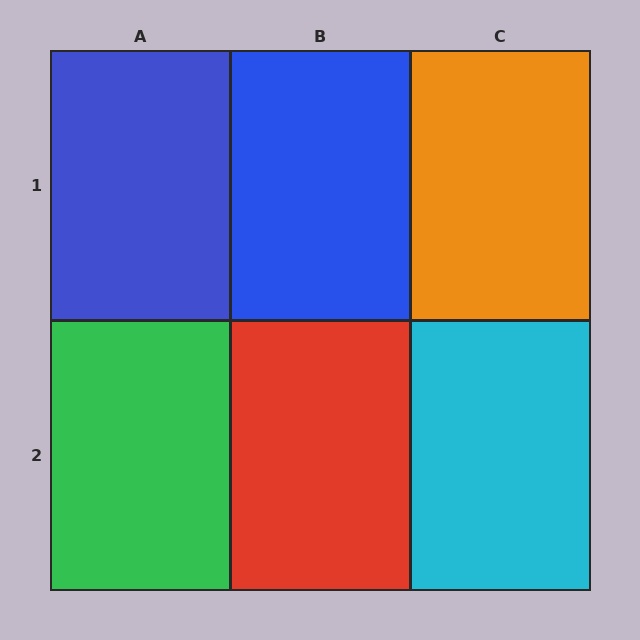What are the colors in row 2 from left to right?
Green, red, cyan.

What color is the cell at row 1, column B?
Blue.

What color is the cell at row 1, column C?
Orange.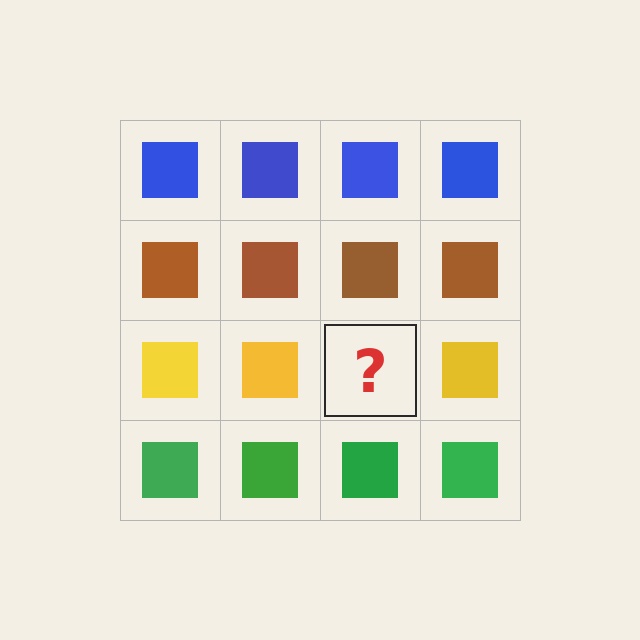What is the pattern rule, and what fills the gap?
The rule is that each row has a consistent color. The gap should be filled with a yellow square.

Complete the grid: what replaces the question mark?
The question mark should be replaced with a yellow square.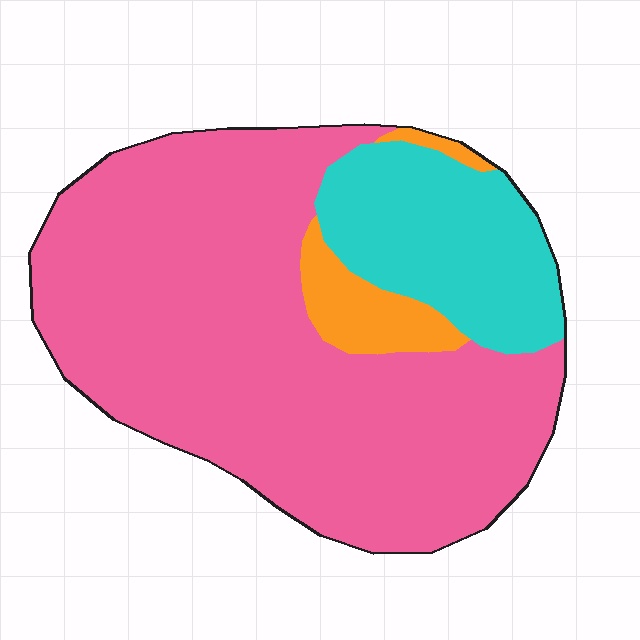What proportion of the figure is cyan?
Cyan covers 20% of the figure.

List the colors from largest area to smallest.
From largest to smallest: pink, cyan, orange.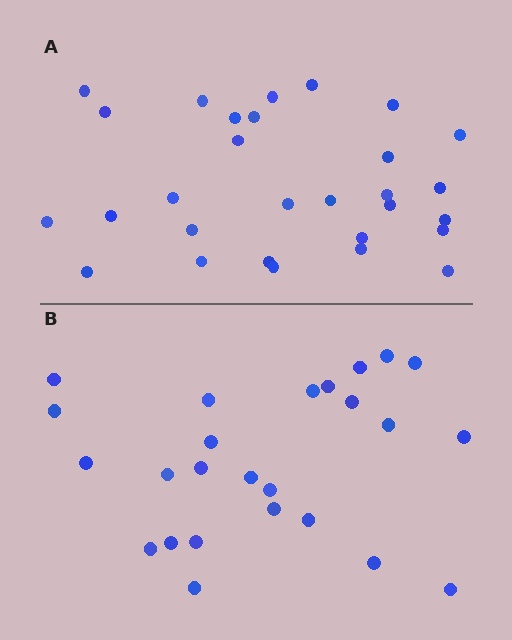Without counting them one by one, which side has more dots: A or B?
Region A (the top region) has more dots.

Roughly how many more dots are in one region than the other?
Region A has about 4 more dots than region B.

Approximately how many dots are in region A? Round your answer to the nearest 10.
About 30 dots. (The exact count is 29, which rounds to 30.)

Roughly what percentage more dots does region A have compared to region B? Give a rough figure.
About 15% more.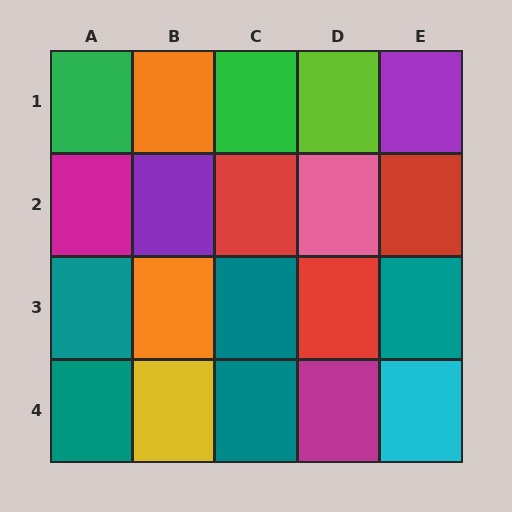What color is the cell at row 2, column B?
Purple.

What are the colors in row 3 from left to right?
Teal, orange, teal, red, teal.